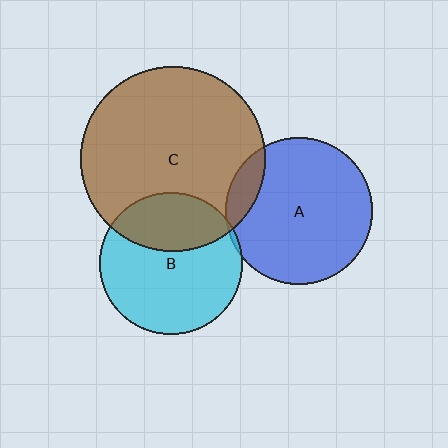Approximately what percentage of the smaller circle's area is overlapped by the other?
Approximately 5%.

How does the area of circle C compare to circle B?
Approximately 1.7 times.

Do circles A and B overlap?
Yes.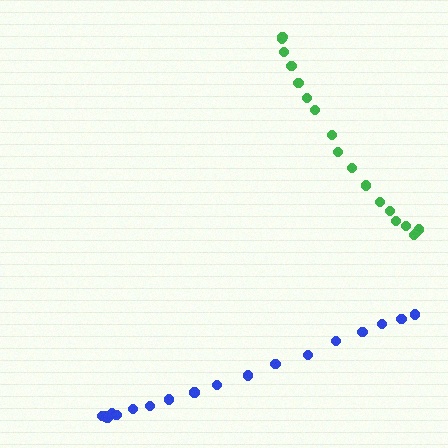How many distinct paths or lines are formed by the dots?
There are 2 distinct paths.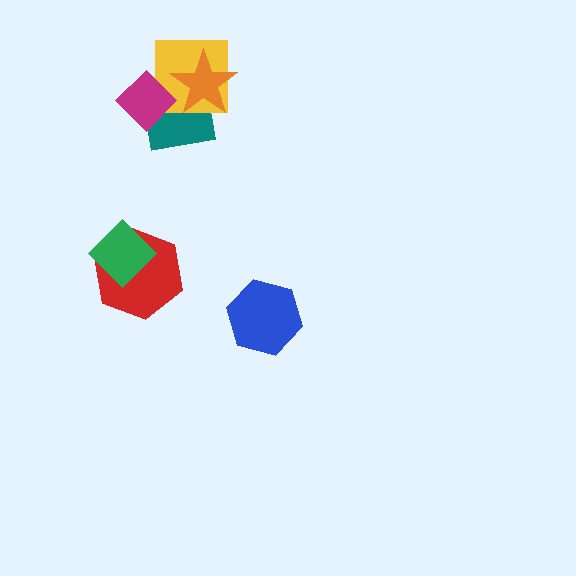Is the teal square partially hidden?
Yes, it is partially covered by another shape.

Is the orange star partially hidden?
No, no other shape covers it.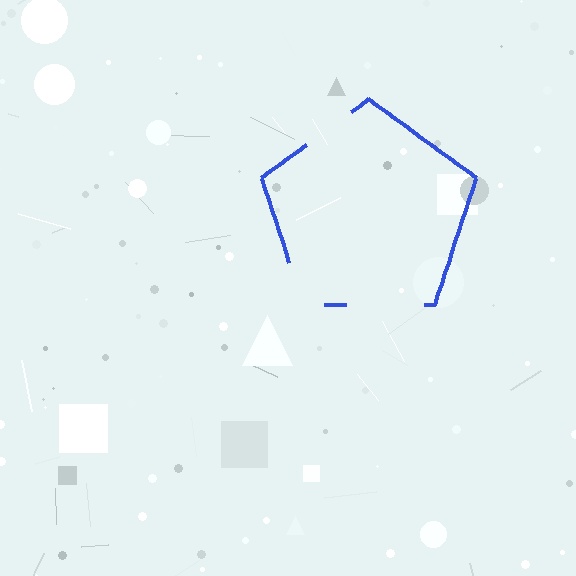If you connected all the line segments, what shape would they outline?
They would outline a pentagon.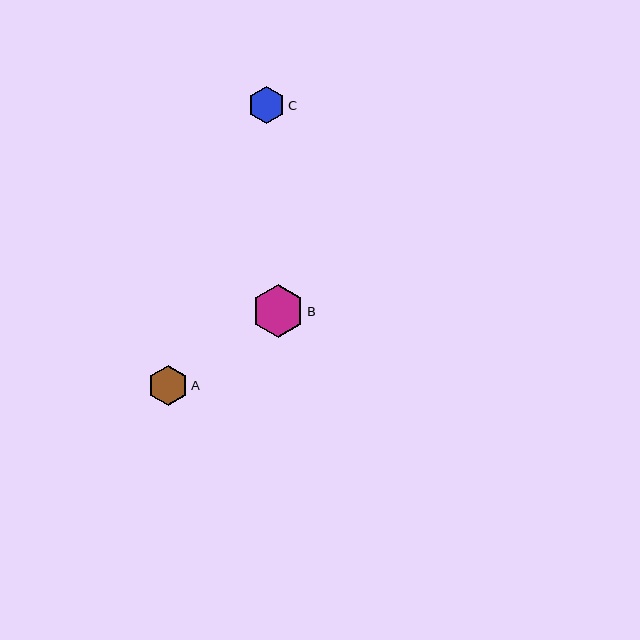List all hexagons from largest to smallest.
From largest to smallest: B, A, C.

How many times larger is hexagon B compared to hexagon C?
Hexagon B is approximately 1.4 times the size of hexagon C.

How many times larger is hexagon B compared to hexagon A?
Hexagon B is approximately 1.3 times the size of hexagon A.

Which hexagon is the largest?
Hexagon B is the largest with a size of approximately 53 pixels.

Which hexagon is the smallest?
Hexagon C is the smallest with a size of approximately 37 pixels.